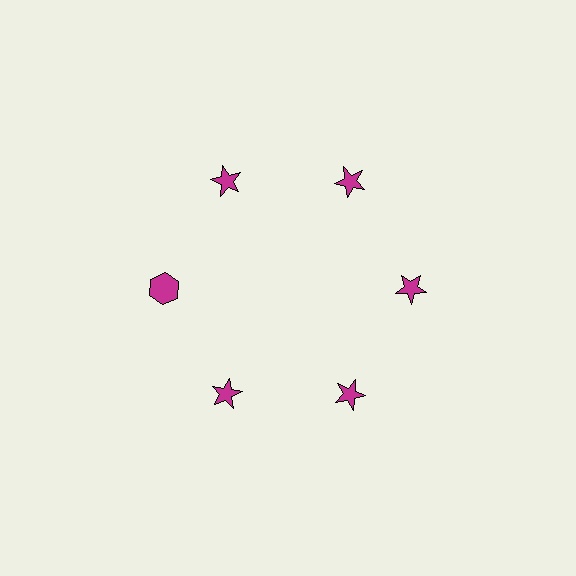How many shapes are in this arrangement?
There are 6 shapes arranged in a ring pattern.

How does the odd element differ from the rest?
It has a different shape: hexagon instead of star.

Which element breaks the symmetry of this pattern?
The magenta hexagon at roughly the 9 o'clock position breaks the symmetry. All other shapes are magenta stars.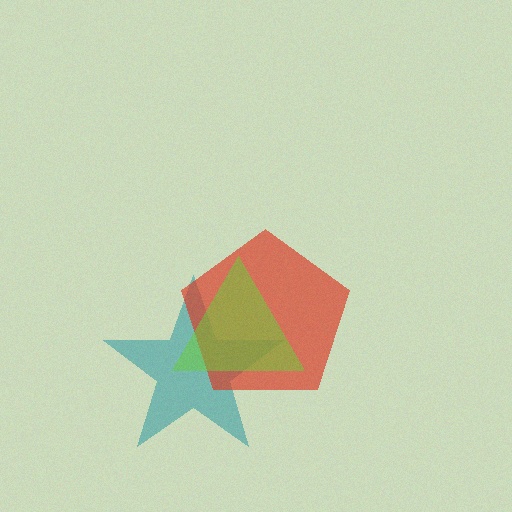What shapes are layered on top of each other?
The layered shapes are: a teal star, a red pentagon, a lime triangle.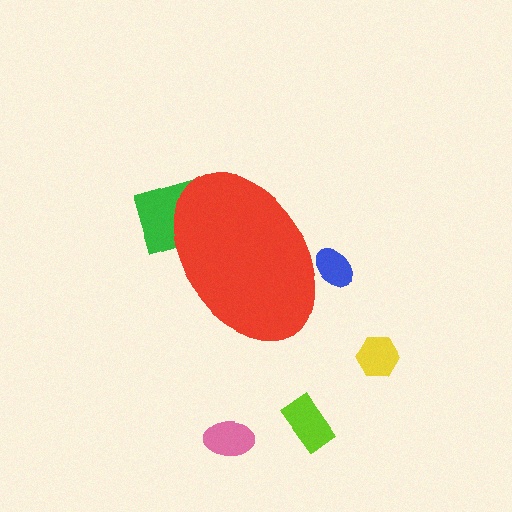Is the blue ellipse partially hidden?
Yes, the blue ellipse is partially hidden behind the red ellipse.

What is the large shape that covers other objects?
A red ellipse.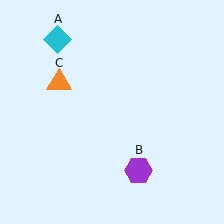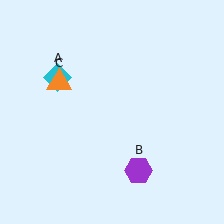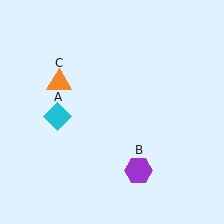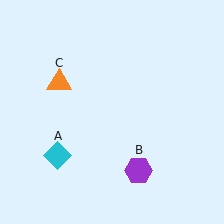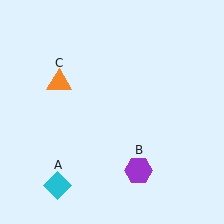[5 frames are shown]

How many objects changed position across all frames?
1 object changed position: cyan diamond (object A).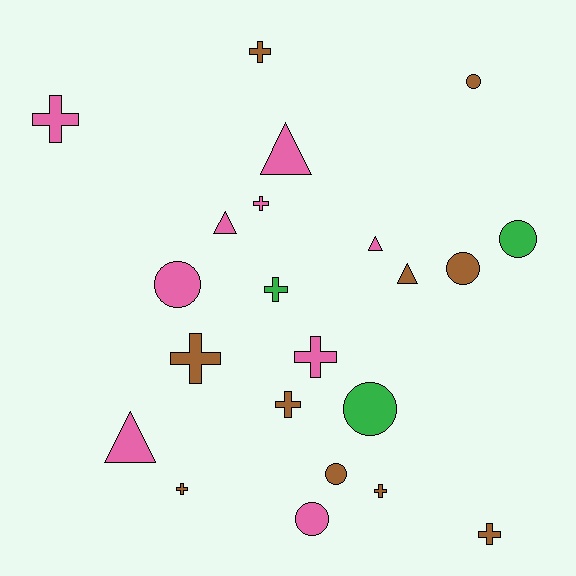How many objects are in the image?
There are 22 objects.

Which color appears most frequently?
Brown, with 10 objects.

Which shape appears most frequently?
Cross, with 10 objects.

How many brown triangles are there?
There is 1 brown triangle.